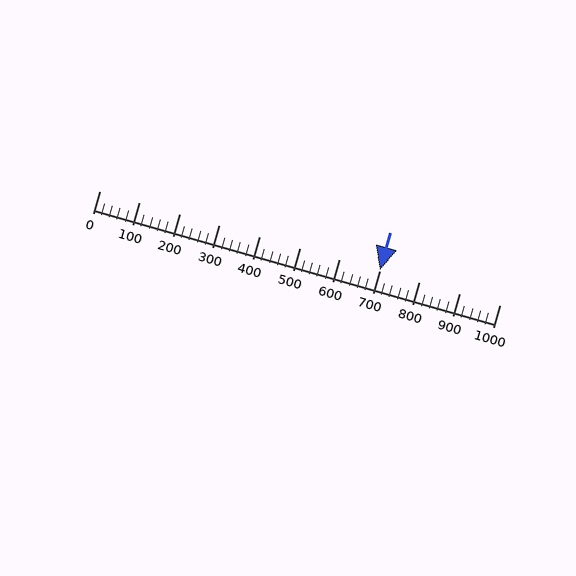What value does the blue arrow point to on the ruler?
The blue arrow points to approximately 700.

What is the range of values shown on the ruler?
The ruler shows values from 0 to 1000.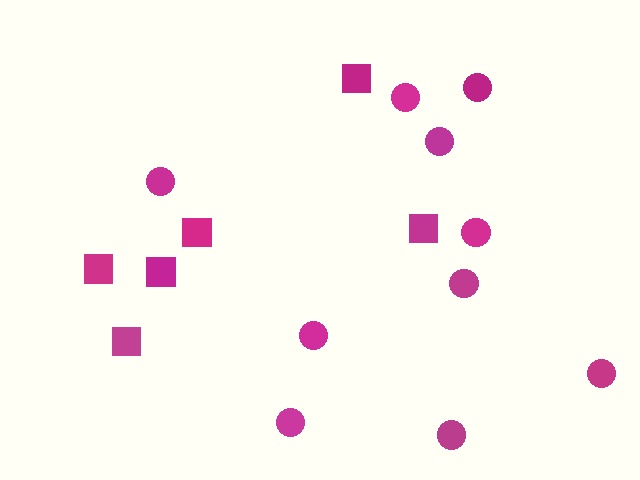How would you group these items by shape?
There are 2 groups: one group of squares (6) and one group of circles (10).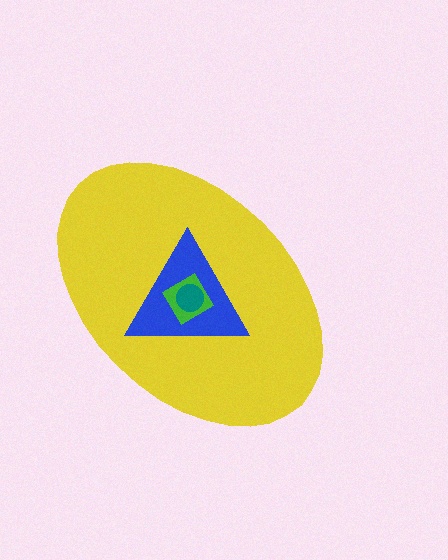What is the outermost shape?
The yellow ellipse.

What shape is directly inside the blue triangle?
The green diamond.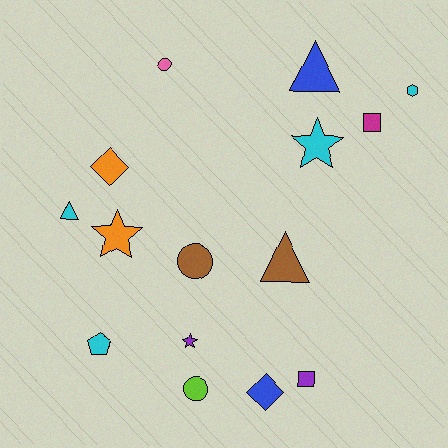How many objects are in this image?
There are 15 objects.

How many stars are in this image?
There are 3 stars.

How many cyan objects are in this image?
There are 4 cyan objects.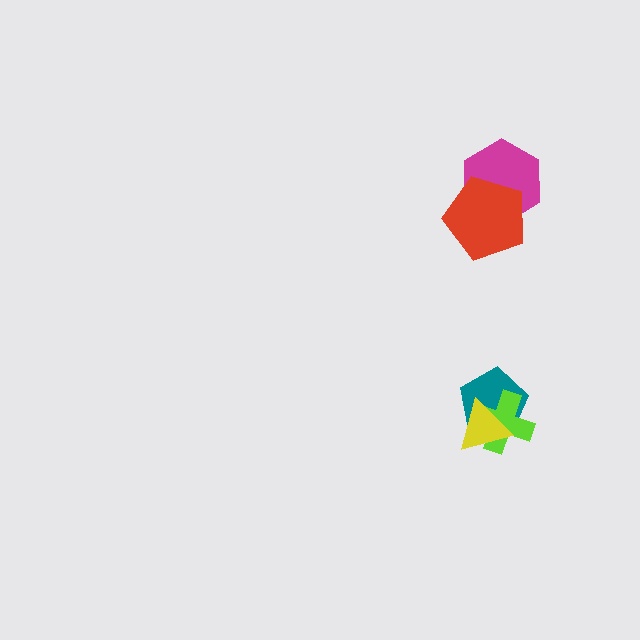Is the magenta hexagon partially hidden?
Yes, it is partially covered by another shape.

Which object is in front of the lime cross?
The yellow triangle is in front of the lime cross.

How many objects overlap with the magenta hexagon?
1 object overlaps with the magenta hexagon.